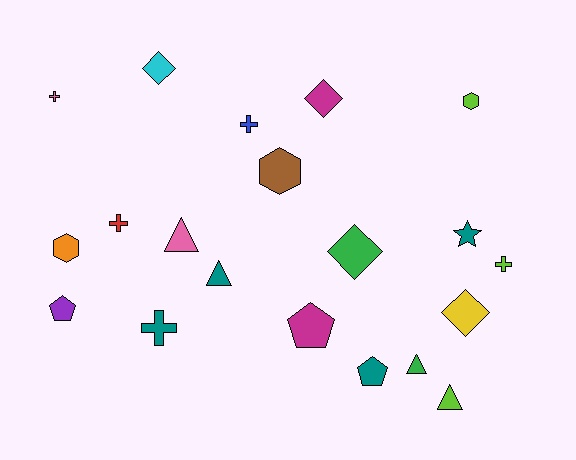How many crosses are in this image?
There are 5 crosses.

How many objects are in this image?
There are 20 objects.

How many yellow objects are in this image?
There is 1 yellow object.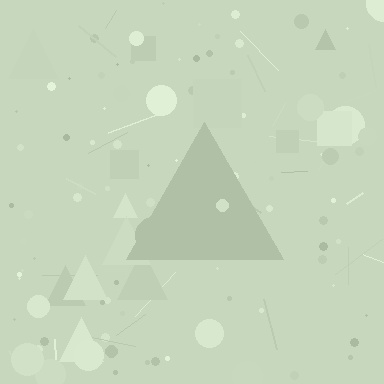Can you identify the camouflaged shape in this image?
The camouflaged shape is a triangle.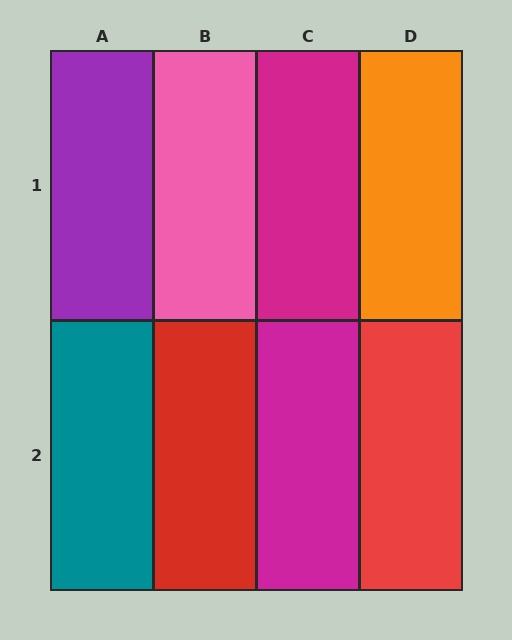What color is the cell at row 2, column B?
Red.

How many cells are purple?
1 cell is purple.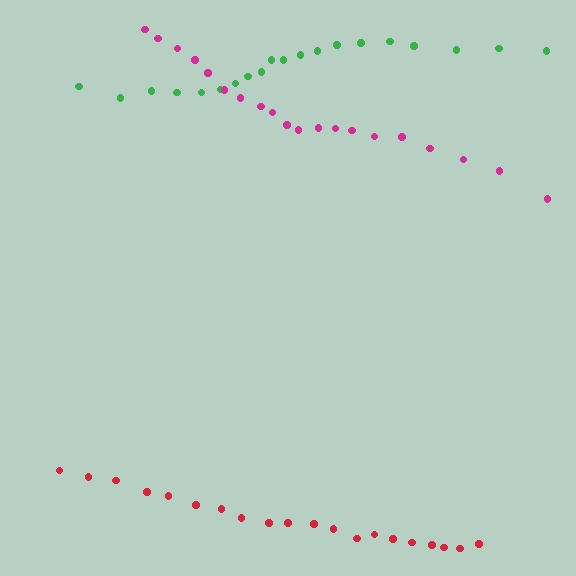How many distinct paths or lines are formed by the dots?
There are 3 distinct paths.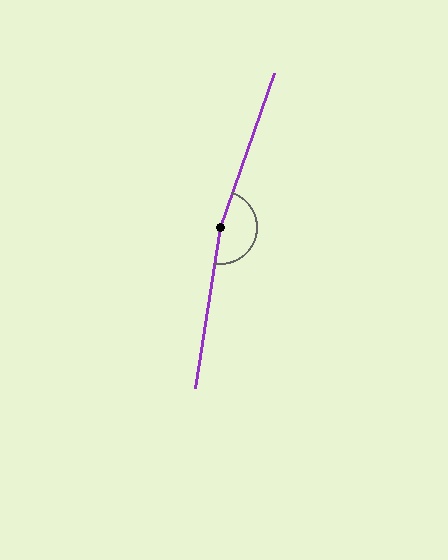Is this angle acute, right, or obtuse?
It is obtuse.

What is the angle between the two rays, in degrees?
Approximately 169 degrees.